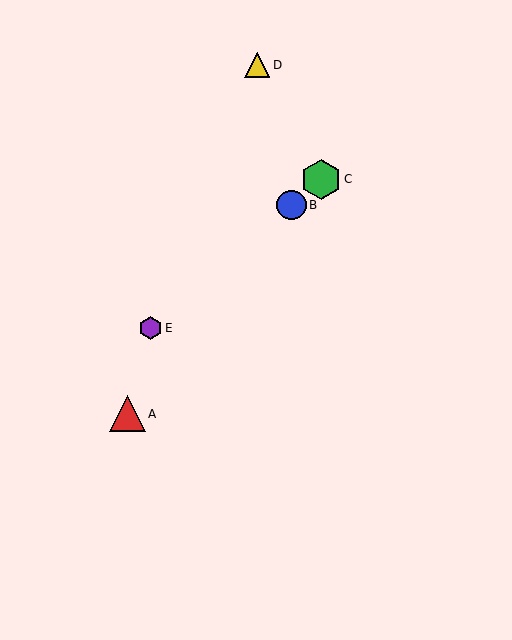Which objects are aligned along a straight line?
Objects B, C, E are aligned along a straight line.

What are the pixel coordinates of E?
Object E is at (150, 328).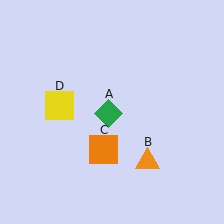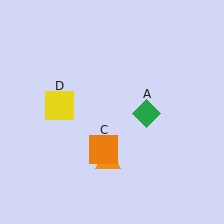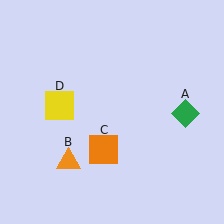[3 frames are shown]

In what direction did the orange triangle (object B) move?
The orange triangle (object B) moved left.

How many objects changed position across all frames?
2 objects changed position: green diamond (object A), orange triangle (object B).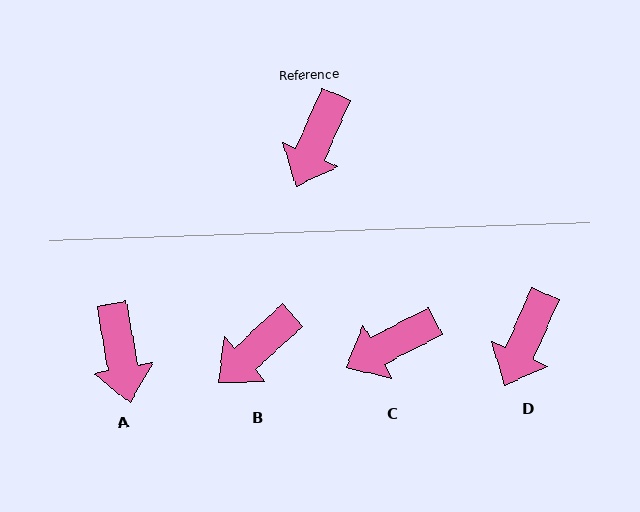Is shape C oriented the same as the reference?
No, it is off by about 39 degrees.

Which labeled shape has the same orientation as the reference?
D.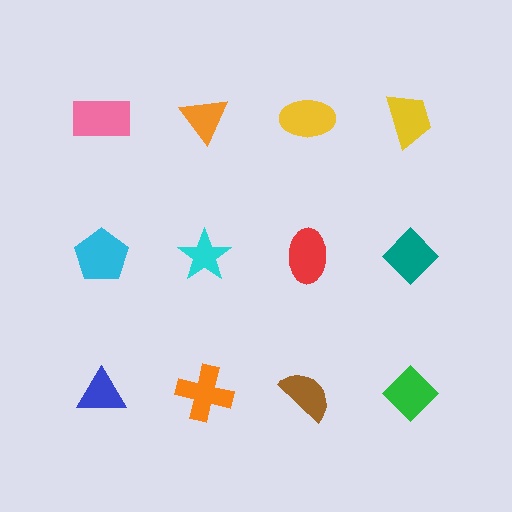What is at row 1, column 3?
A yellow ellipse.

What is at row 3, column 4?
A green diamond.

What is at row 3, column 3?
A brown semicircle.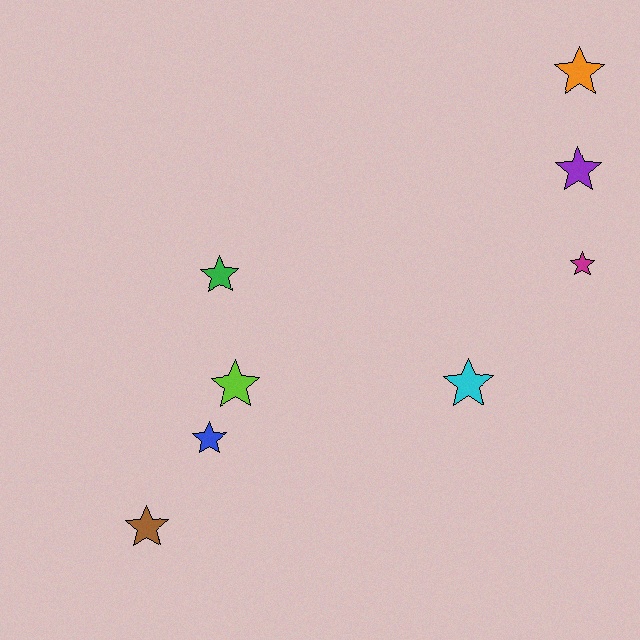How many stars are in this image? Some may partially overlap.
There are 8 stars.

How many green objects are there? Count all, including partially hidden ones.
There is 1 green object.